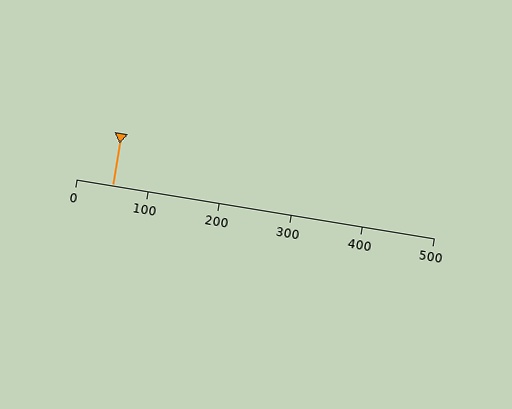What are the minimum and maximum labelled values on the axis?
The axis runs from 0 to 500.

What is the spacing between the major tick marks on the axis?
The major ticks are spaced 100 apart.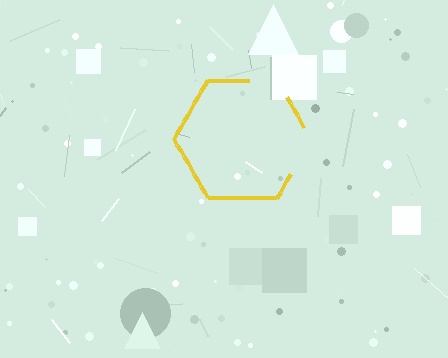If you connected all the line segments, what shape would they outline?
They would outline a hexagon.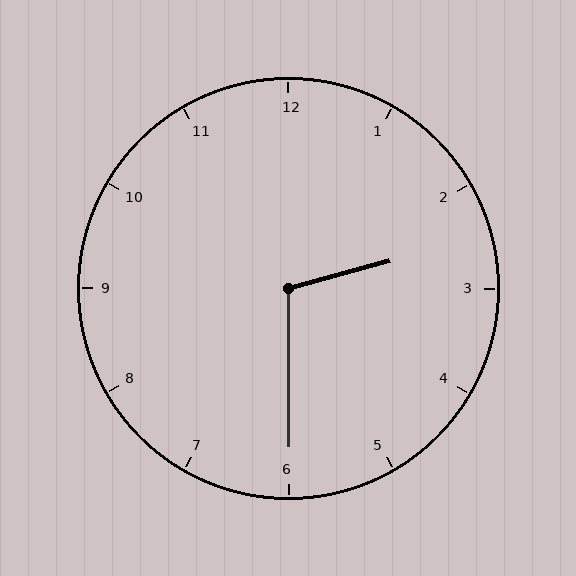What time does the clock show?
2:30.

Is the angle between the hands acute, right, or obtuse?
It is obtuse.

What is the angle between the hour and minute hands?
Approximately 105 degrees.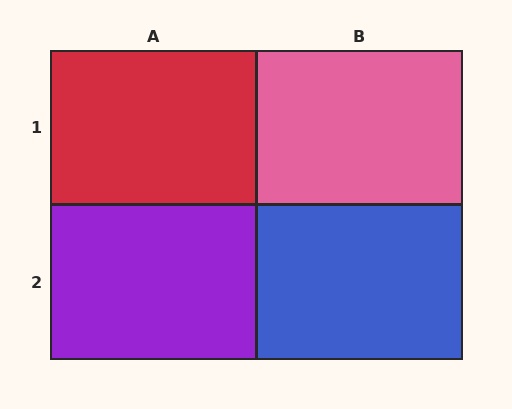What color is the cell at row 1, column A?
Red.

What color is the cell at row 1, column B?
Pink.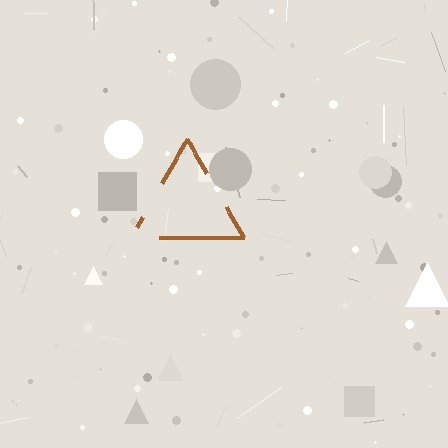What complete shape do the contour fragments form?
The contour fragments form a triangle.